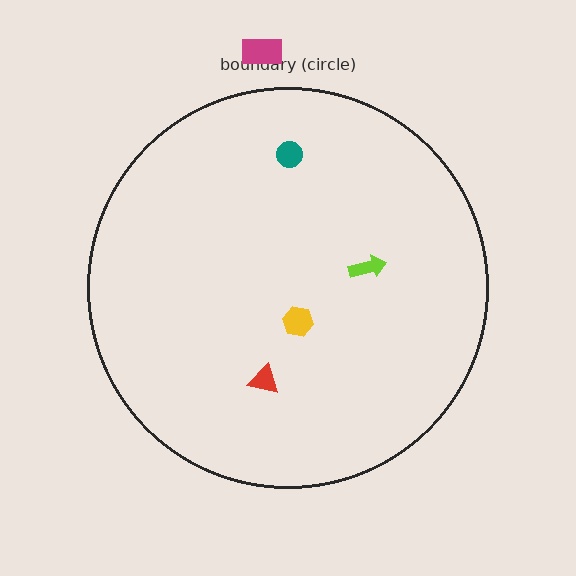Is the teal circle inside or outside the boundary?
Inside.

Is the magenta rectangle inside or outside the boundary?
Outside.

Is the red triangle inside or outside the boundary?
Inside.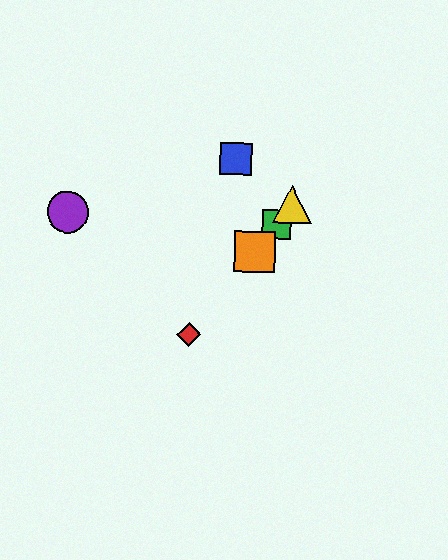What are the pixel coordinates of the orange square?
The orange square is at (255, 252).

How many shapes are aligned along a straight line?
4 shapes (the red diamond, the green square, the yellow triangle, the orange square) are aligned along a straight line.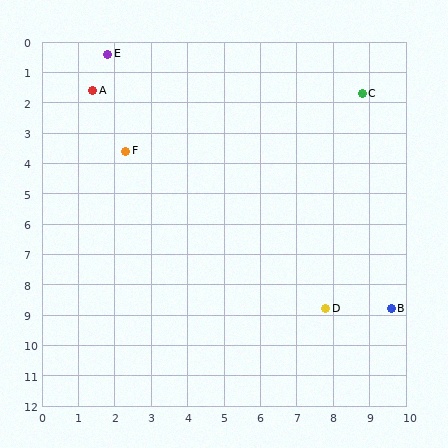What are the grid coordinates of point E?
Point E is at approximately (1.8, 0.4).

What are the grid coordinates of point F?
Point F is at approximately (2.3, 3.6).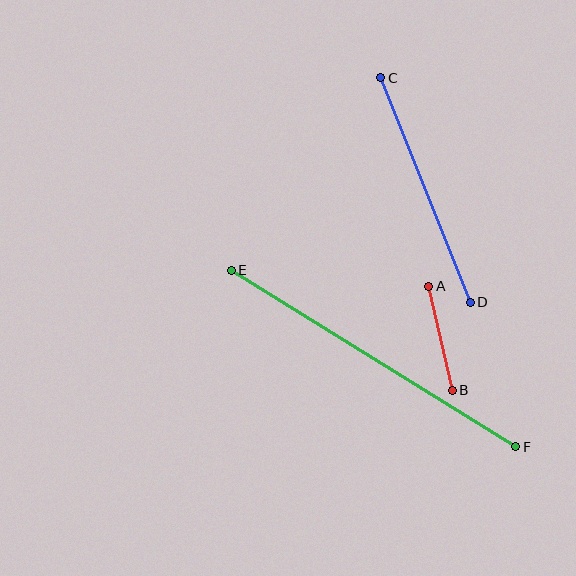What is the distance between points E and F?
The distance is approximately 335 pixels.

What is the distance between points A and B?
The distance is approximately 107 pixels.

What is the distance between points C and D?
The distance is approximately 242 pixels.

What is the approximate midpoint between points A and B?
The midpoint is at approximately (440, 338) pixels.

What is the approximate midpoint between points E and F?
The midpoint is at approximately (374, 358) pixels.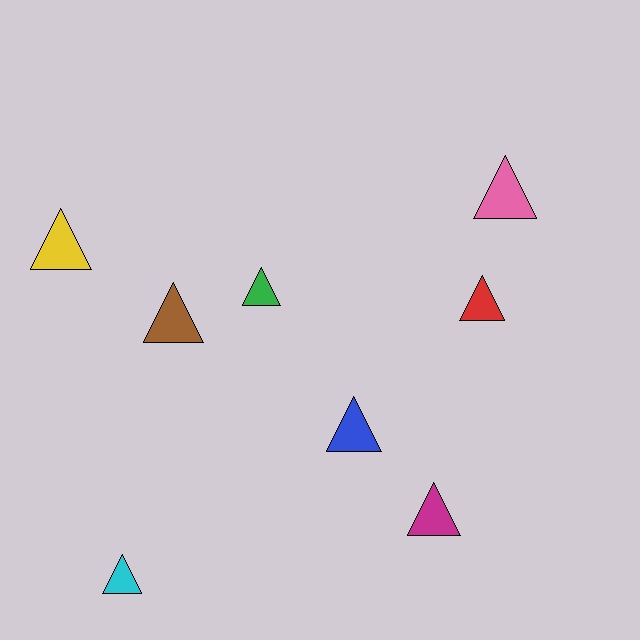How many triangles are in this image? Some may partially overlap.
There are 8 triangles.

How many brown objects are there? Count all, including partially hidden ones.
There is 1 brown object.